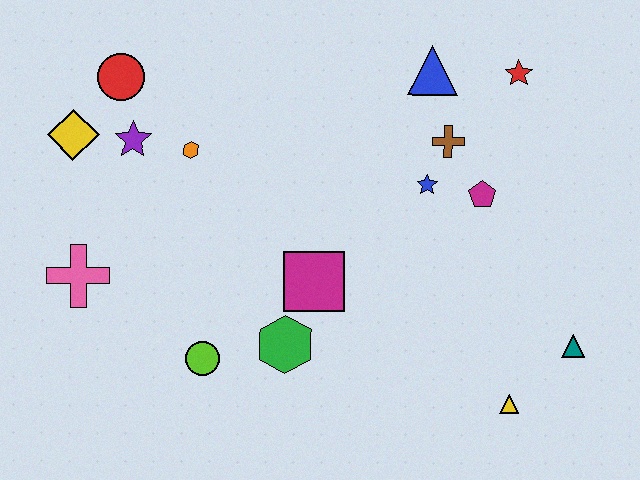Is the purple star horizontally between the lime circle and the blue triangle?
No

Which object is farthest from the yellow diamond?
The teal triangle is farthest from the yellow diamond.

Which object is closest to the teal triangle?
The yellow triangle is closest to the teal triangle.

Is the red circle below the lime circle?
No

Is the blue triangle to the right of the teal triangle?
No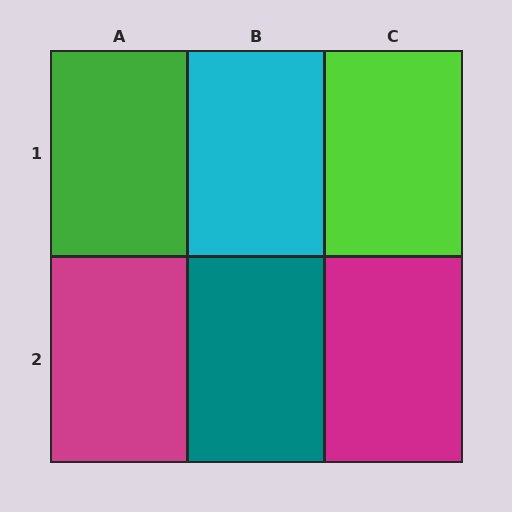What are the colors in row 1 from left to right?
Green, cyan, lime.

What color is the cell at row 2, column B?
Teal.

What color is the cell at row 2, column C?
Magenta.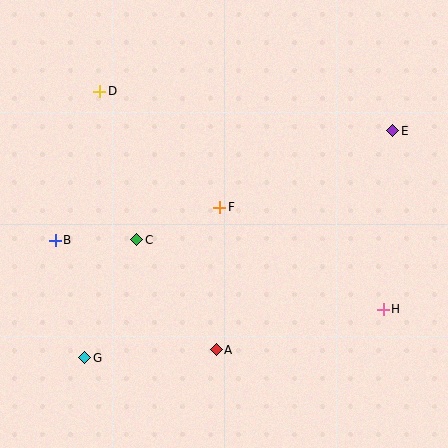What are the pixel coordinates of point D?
Point D is at (100, 91).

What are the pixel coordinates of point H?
Point H is at (383, 309).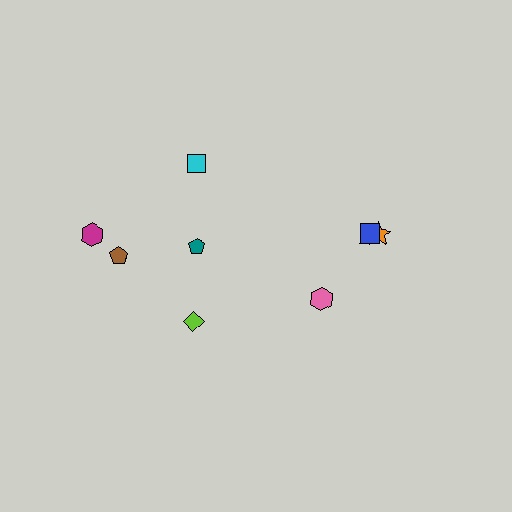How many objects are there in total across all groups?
There are 8 objects.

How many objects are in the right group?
There are 3 objects.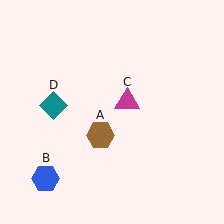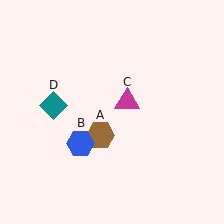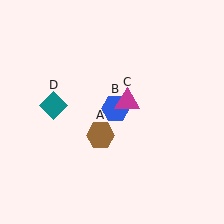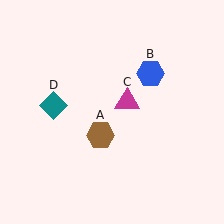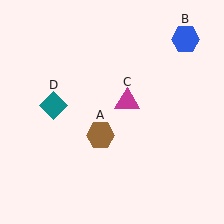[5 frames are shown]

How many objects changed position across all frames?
1 object changed position: blue hexagon (object B).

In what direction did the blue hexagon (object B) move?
The blue hexagon (object B) moved up and to the right.